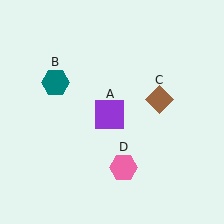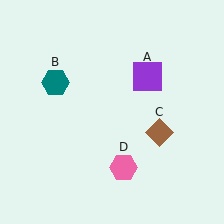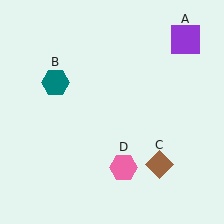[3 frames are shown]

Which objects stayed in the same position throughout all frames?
Teal hexagon (object B) and pink hexagon (object D) remained stationary.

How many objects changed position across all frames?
2 objects changed position: purple square (object A), brown diamond (object C).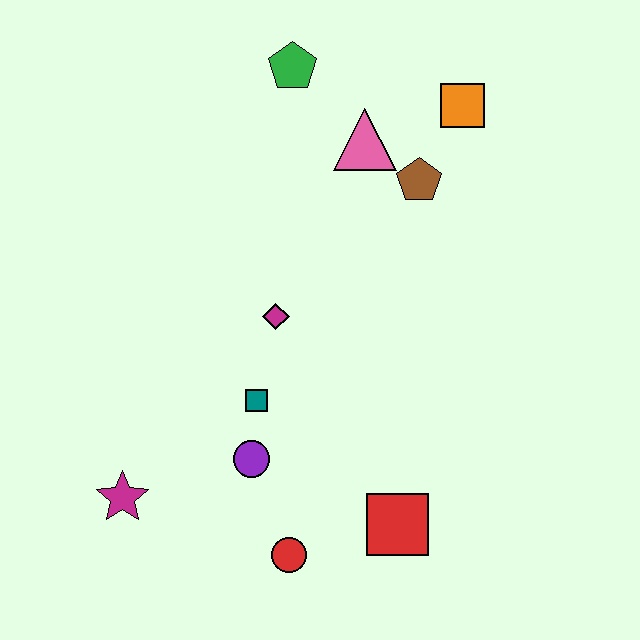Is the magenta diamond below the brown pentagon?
Yes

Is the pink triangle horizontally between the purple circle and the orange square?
Yes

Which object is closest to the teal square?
The purple circle is closest to the teal square.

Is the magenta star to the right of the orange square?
No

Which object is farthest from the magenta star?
The orange square is farthest from the magenta star.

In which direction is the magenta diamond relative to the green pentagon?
The magenta diamond is below the green pentagon.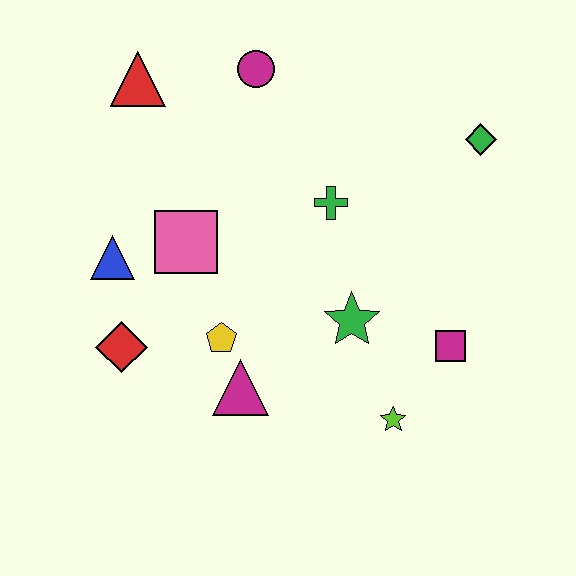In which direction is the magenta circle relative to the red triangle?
The magenta circle is to the right of the red triangle.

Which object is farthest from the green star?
The red triangle is farthest from the green star.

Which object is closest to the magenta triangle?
The yellow pentagon is closest to the magenta triangle.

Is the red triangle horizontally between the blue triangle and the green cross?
Yes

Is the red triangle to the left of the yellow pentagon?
Yes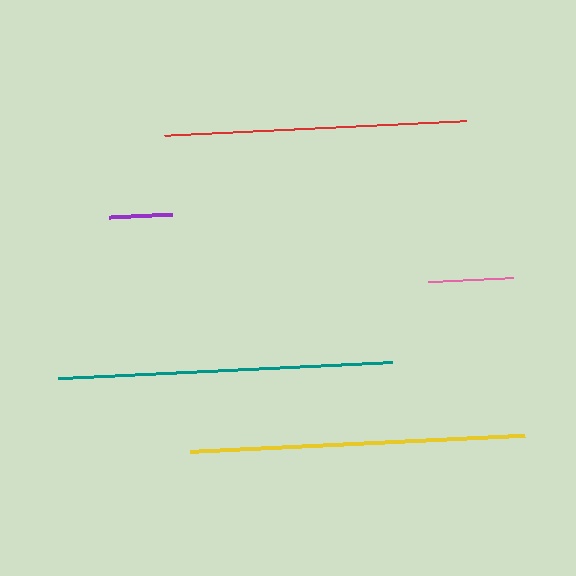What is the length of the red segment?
The red segment is approximately 302 pixels long.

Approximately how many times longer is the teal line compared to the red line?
The teal line is approximately 1.1 times the length of the red line.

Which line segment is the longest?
The yellow line is the longest at approximately 336 pixels.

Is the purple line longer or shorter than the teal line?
The teal line is longer than the purple line.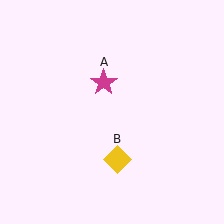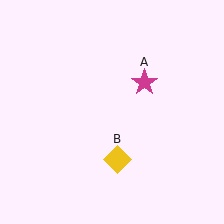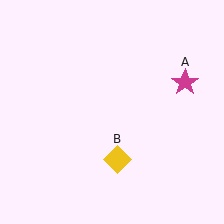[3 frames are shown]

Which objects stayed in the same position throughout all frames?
Yellow diamond (object B) remained stationary.